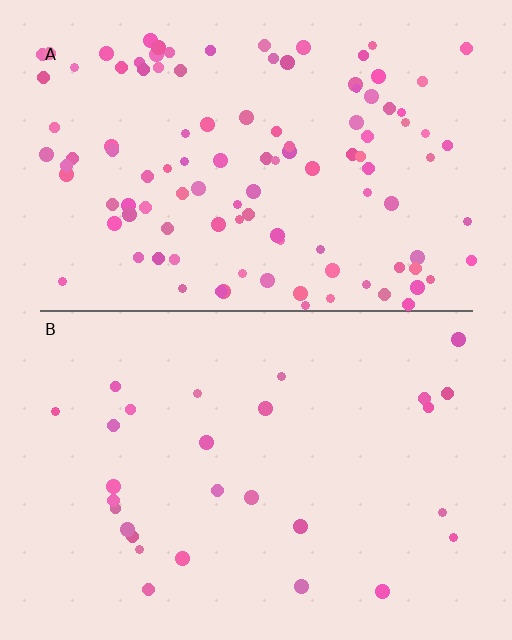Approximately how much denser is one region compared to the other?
Approximately 3.9× — region A over region B.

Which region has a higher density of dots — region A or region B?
A (the top).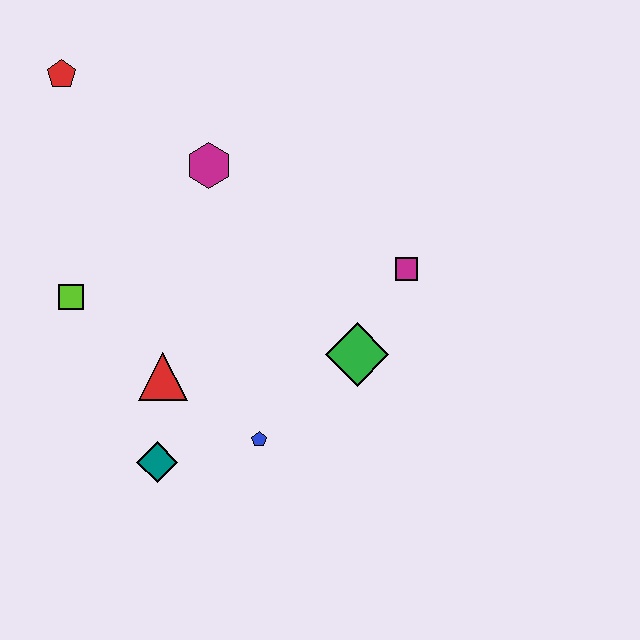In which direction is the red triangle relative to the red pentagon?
The red triangle is below the red pentagon.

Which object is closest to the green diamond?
The magenta square is closest to the green diamond.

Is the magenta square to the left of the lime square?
No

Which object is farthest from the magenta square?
The red pentagon is farthest from the magenta square.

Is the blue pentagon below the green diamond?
Yes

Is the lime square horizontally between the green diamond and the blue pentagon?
No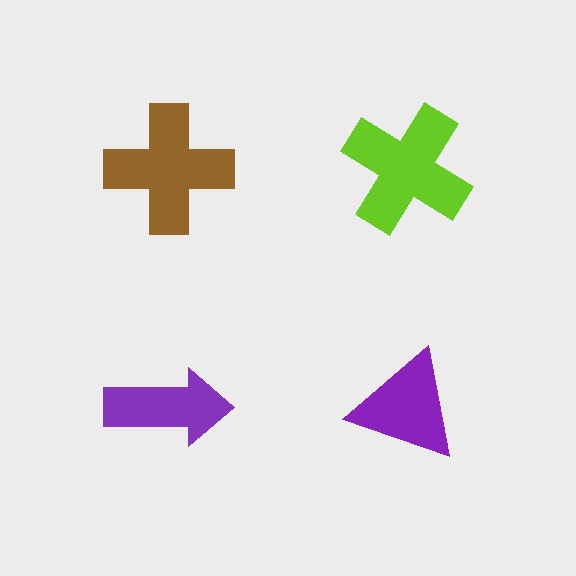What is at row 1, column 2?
A lime cross.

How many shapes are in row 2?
2 shapes.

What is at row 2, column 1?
A purple arrow.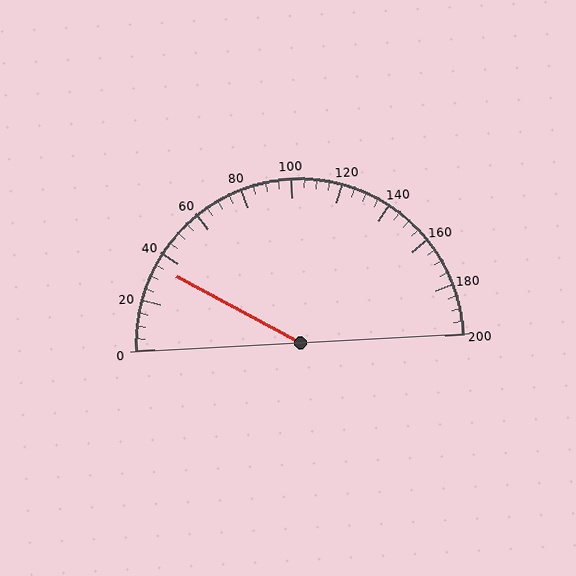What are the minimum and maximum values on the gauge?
The gauge ranges from 0 to 200.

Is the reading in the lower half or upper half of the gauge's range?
The reading is in the lower half of the range (0 to 200).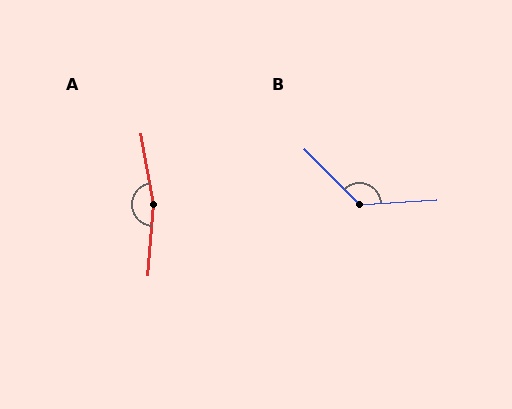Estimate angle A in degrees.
Approximately 166 degrees.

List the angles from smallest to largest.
B (132°), A (166°).